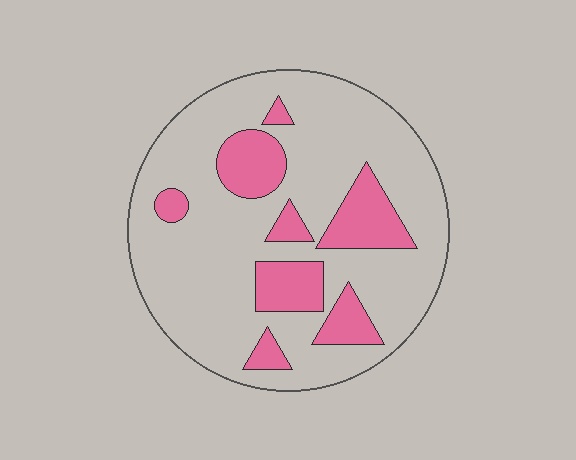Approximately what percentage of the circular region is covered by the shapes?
Approximately 20%.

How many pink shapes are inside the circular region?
8.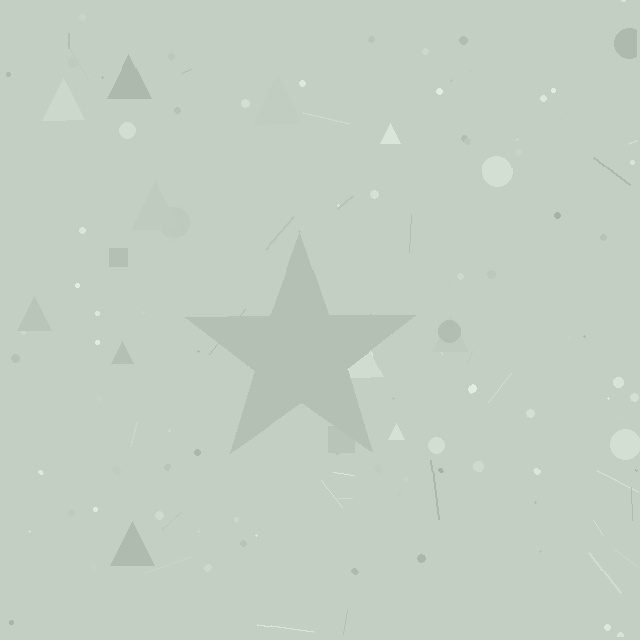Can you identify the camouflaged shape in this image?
The camouflaged shape is a star.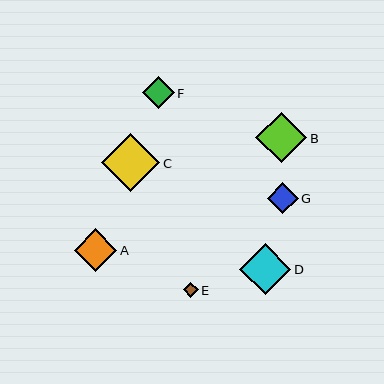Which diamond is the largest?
Diamond C is the largest with a size of approximately 58 pixels.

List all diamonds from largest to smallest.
From largest to smallest: C, D, B, A, F, G, E.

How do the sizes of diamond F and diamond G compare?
Diamond F and diamond G are approximately the same size.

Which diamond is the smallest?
Diamond E is the smallest with a size of approximately 15 pixels.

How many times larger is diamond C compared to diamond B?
Diamond C is approximately 1.1 times the size of diamond B.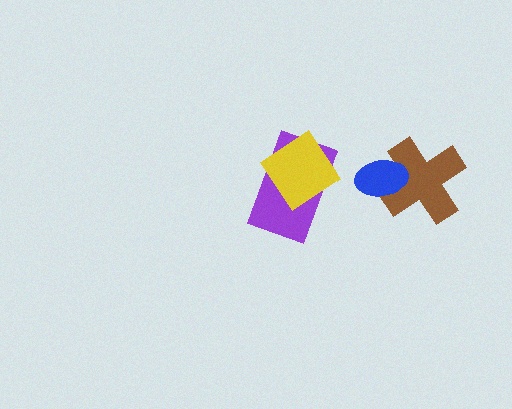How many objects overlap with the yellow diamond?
1 object overlaps with the yellow diamond.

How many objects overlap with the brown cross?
1 object overlaps with the brown cross.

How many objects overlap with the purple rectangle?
1 object overlaps with the purple rectangle.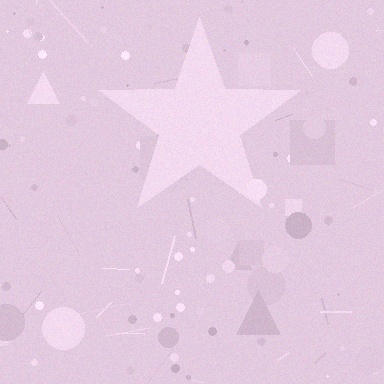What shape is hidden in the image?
A star is hidden in the image.